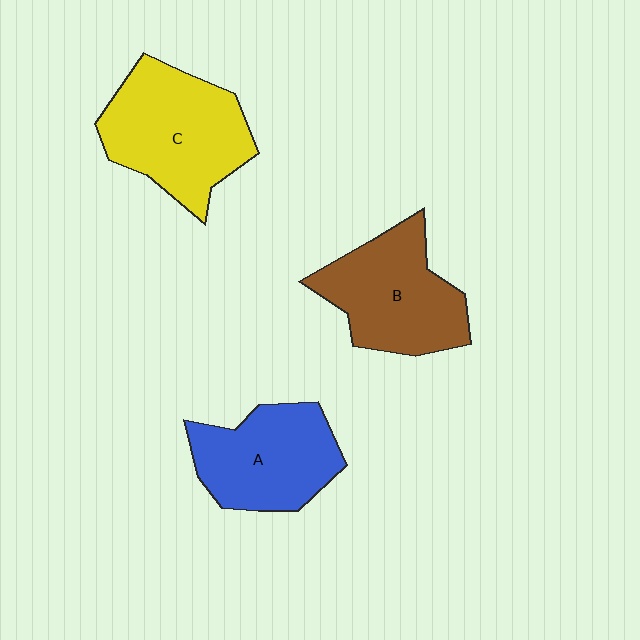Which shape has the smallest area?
Shape A (blue).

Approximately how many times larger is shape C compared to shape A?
Approximately 1.2 times.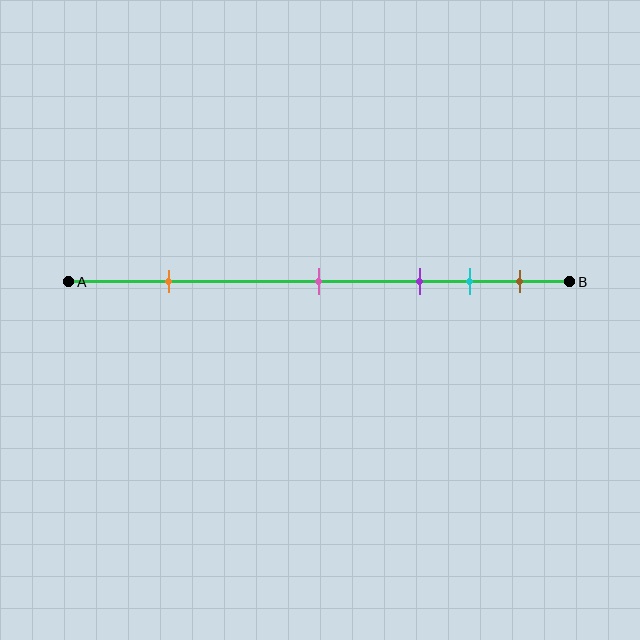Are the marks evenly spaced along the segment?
No, the marks are not evenly spaced.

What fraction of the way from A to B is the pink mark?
The pink mark is approximately 50% (0.5) of the way from A to B.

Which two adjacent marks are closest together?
The cyan and brown marks are the closest adjacent pair.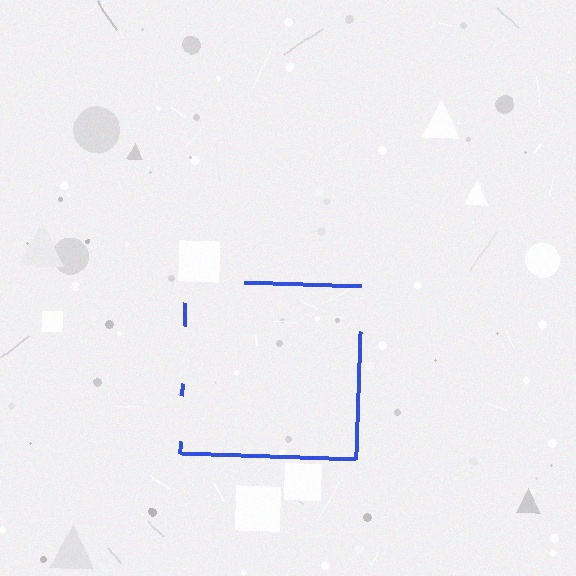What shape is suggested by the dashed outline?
The dashed outline suggests a square.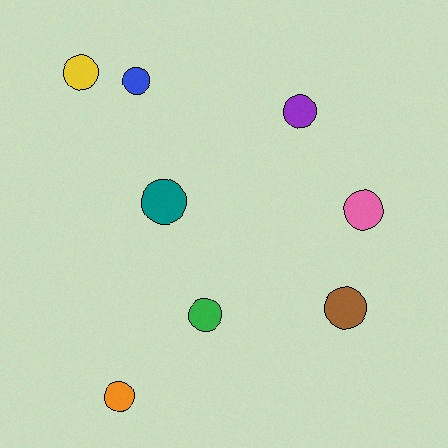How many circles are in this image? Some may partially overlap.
There are 8 circles.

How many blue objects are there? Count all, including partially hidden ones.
There is 1 blue object.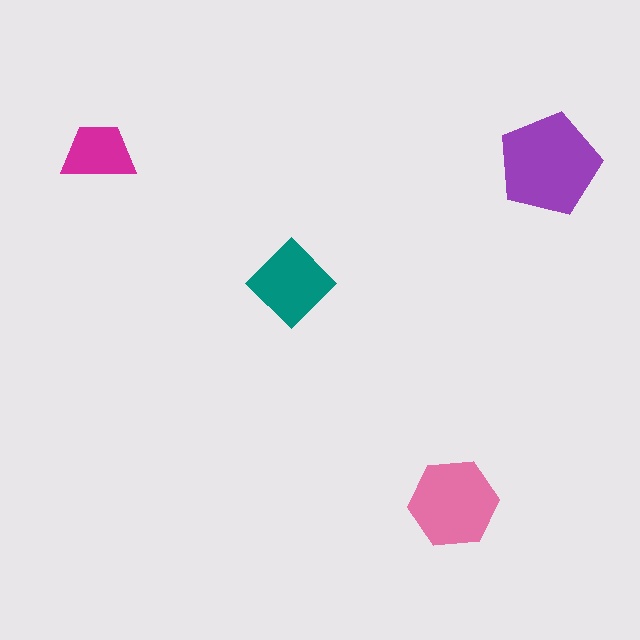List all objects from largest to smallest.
The purple pentagon, the pink hexagon, the teal diamond, the magenta trapezoid.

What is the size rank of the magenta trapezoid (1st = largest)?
4th.